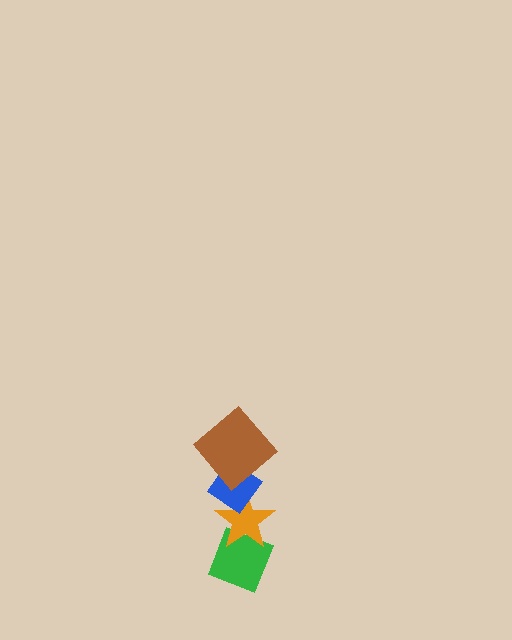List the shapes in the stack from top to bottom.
From top to bottom: the brown diamond, the blue diamond, the orange star, the green diamond.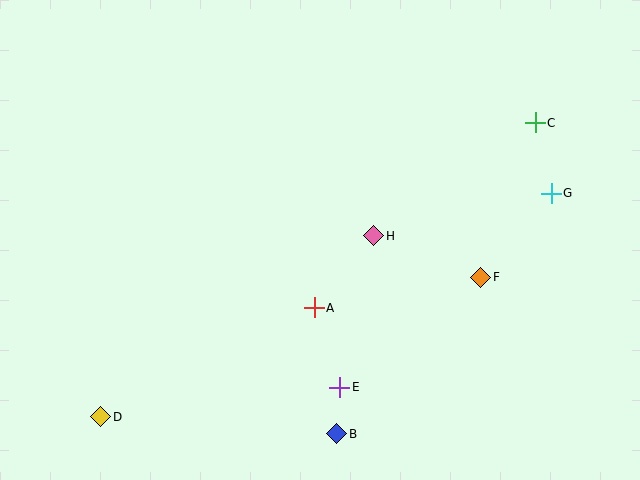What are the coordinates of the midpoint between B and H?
The midpoint between B and H is at (355, 335).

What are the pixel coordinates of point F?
Point F is at (481, 277).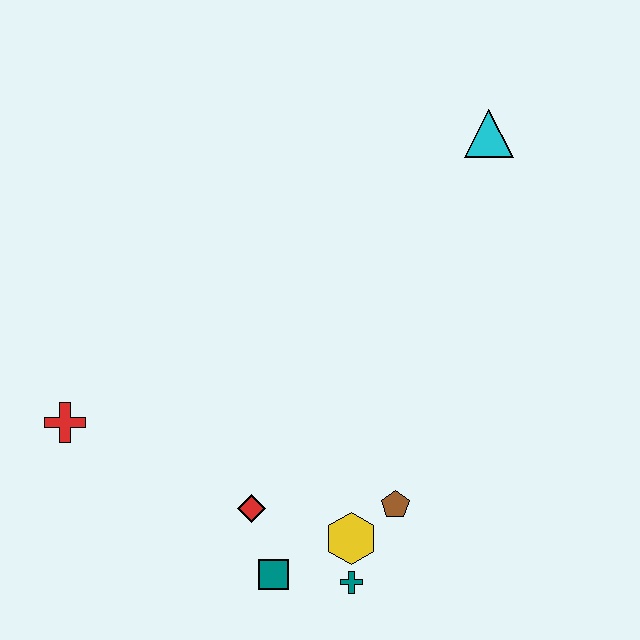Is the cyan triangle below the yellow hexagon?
No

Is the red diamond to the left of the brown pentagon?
Yes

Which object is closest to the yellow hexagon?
The teal cross is closest to the yellow hexagon.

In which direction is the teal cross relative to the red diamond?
The teal cross is to the right of the red diamond.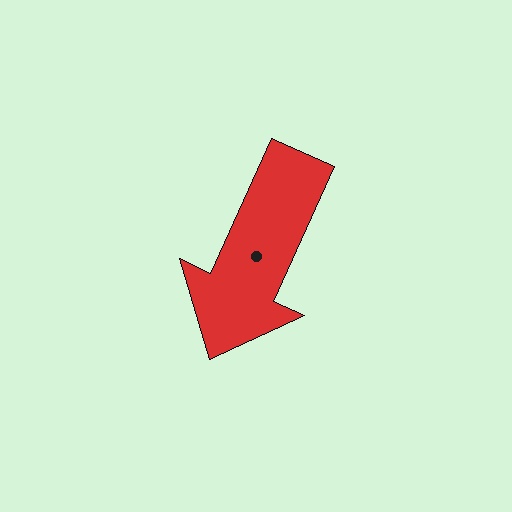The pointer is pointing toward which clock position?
Roughly 7 o'clock.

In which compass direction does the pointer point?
Southwest.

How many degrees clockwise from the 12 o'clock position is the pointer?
Approximately 204 degrees.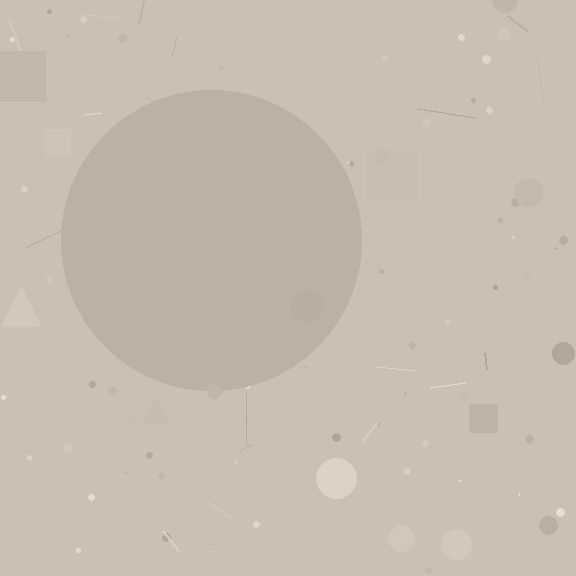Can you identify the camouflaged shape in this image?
The camouflaged shape is a circle.